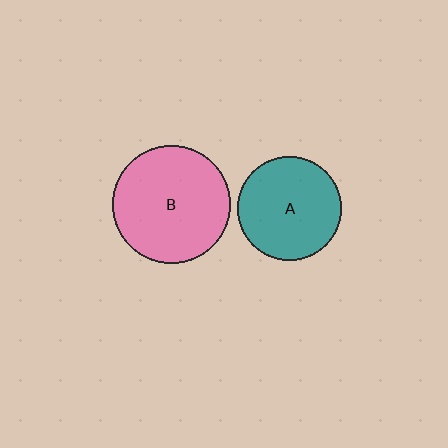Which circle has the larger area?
Circle B (pink).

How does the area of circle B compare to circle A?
Approximately 1.3 times.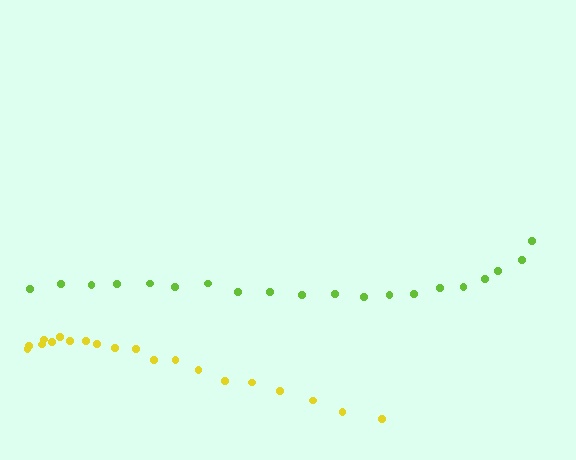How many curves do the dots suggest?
There are 2 distinct paths.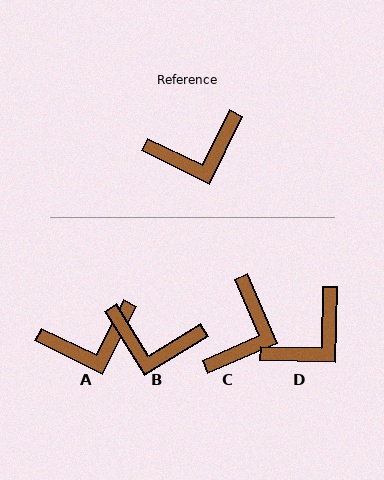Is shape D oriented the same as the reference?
No, it is off by about 25 degrees.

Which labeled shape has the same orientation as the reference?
A.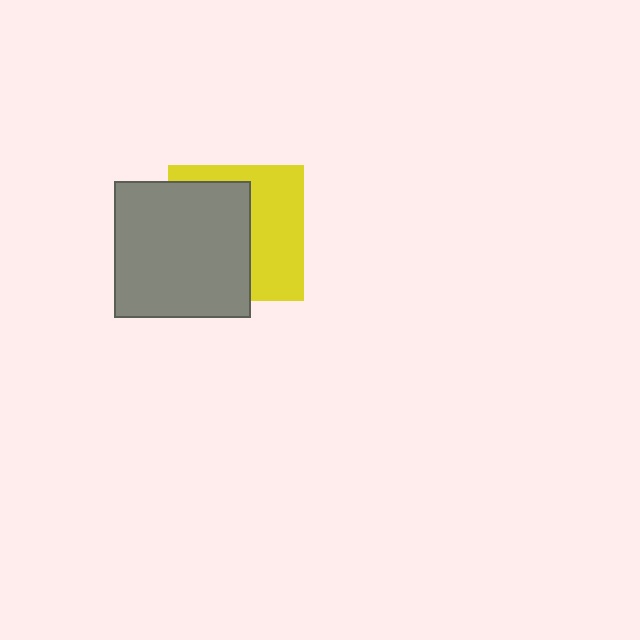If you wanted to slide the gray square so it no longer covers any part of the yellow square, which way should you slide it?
Slide it left — that is the most direct way to separate the two shapes.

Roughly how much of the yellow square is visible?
About half of it is visible (roughly 46%).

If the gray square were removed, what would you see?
You would see the complete yellow square.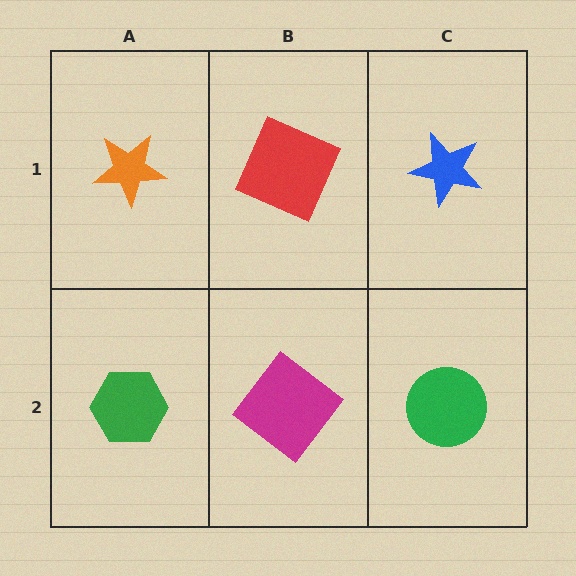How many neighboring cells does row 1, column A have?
2.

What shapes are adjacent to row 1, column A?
A green hexagon (row 2, column A), a red square (row 1, column B).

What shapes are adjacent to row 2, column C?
A blue star (row 1, column C), a magenta diamond (row 2, column B).